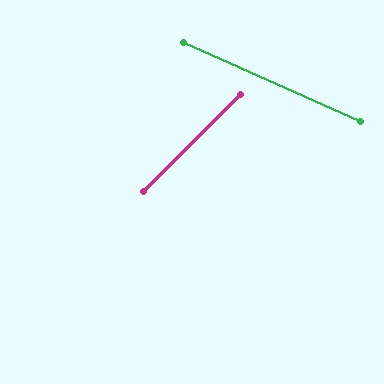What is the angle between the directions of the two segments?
Approximately 69 degrees.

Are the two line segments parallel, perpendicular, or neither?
Neither parallel nor perpendicular — they differ by about 69°.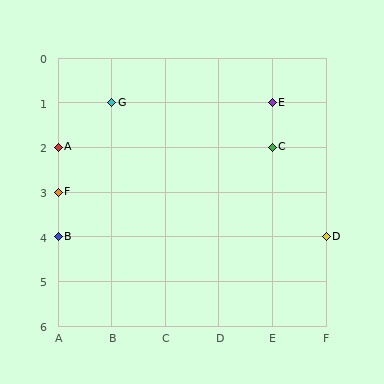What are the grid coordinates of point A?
Point A is at grid coordinates (A, 2).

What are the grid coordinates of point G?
Point G is at grid coordinates (B, 1).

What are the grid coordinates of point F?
Point F is at grid coordinates (A, 3).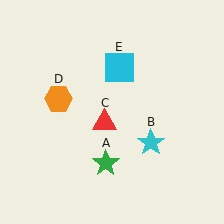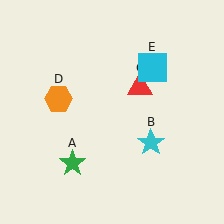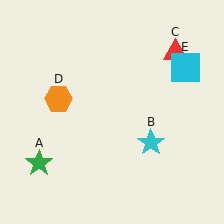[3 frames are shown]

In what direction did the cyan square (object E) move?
The cyan square (object E) moved right.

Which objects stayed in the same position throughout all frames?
Cyan star (object B) and orange hexagon (object D) remained stationary.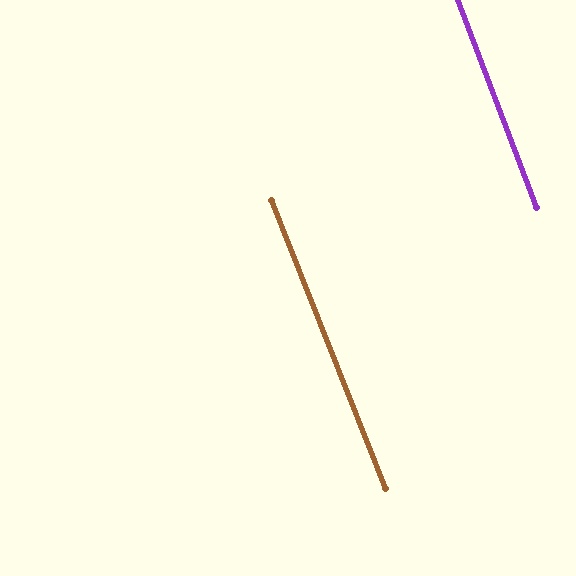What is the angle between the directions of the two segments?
Approximately 1 degree.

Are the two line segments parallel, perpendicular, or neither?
Parallel — their directions differ by only 1.0°.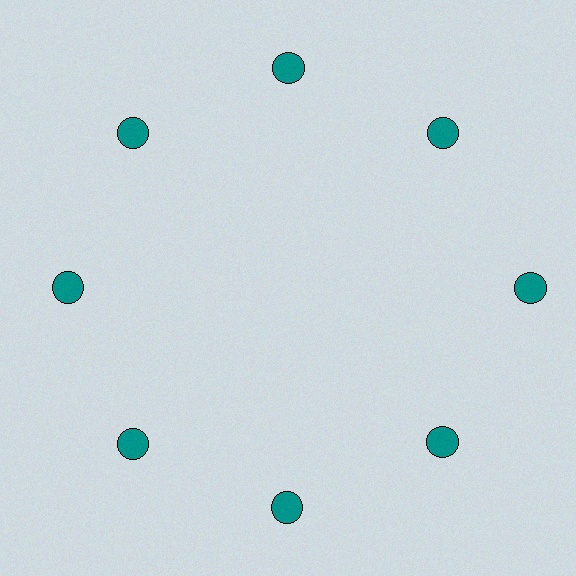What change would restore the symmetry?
The symmetry would be restored by moving it inward, back onto the ring so that all 8 circles sit at equal angles and equal distance from the center.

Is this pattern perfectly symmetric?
No. The 8 teal circles are arranged in a ring, but one element near the 3 o'clock position is pushed outward from the center, breaking the 8-fold rotational symmetry.